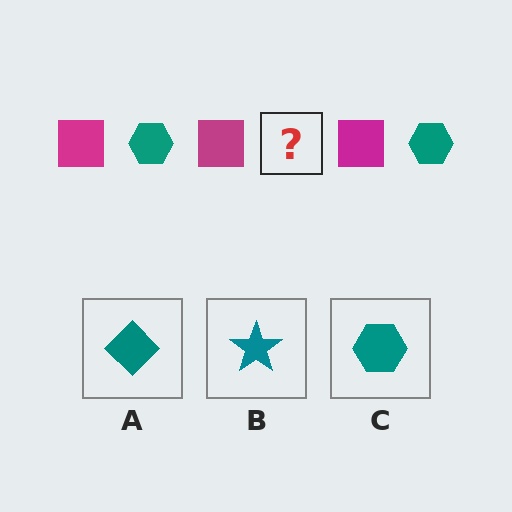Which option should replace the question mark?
Option C.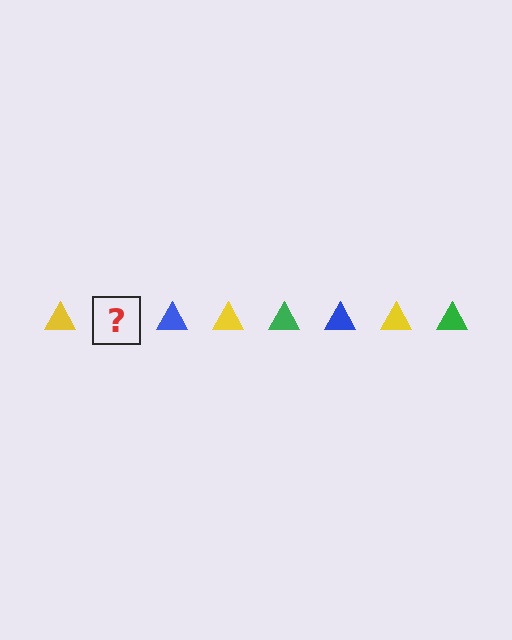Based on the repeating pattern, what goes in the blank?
The blank should be a green triangle.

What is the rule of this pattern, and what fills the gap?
The rule is that the pattern cycles through yellow, green, blue triangles. The gap should be filled with a green triangle.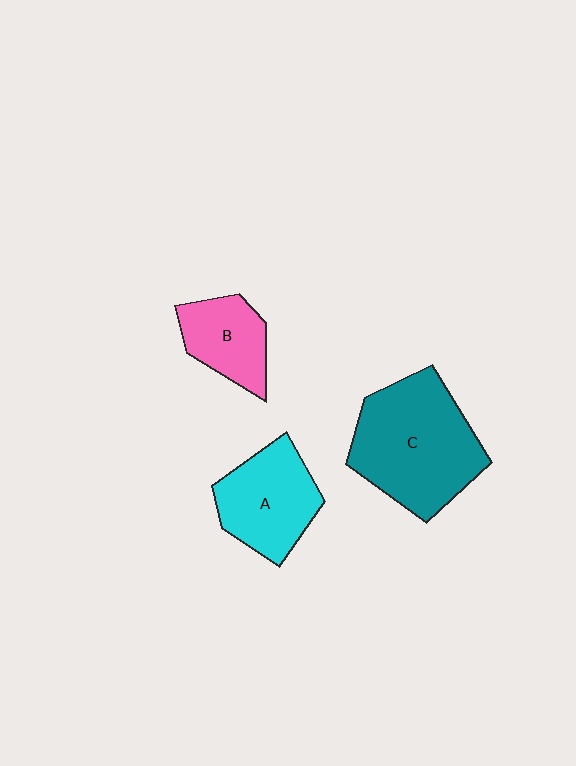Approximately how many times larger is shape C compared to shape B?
Approximately 2.1 times.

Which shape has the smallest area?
Shape B (pink).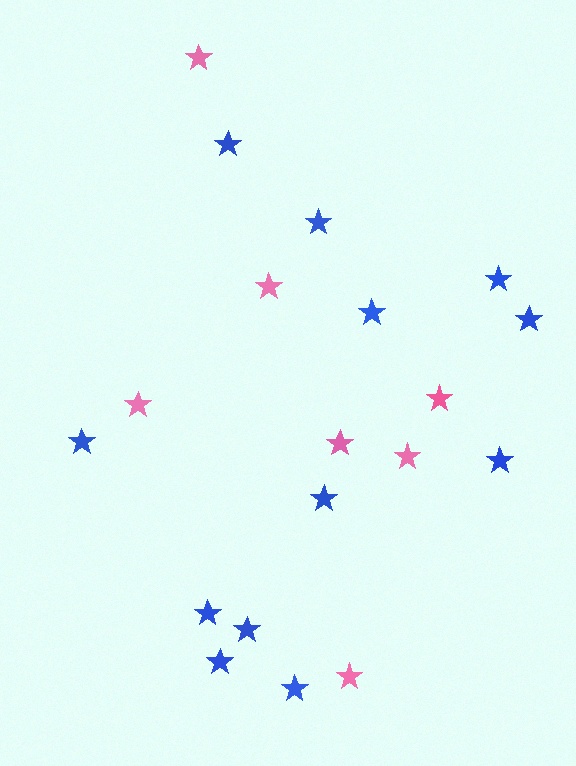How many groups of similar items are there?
There are 2 groups: one group of pink stars (7) and one group of blue stars (12).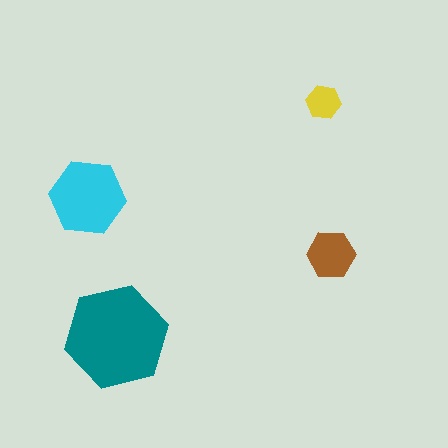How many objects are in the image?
There are 4 objects in the image.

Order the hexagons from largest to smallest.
the teal one, the cyan one, the brown one, the yellow one.